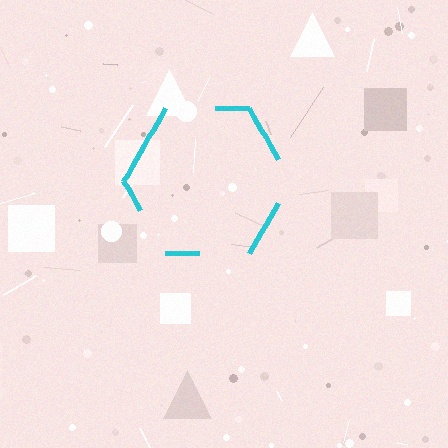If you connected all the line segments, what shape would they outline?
They would outline a hexagon.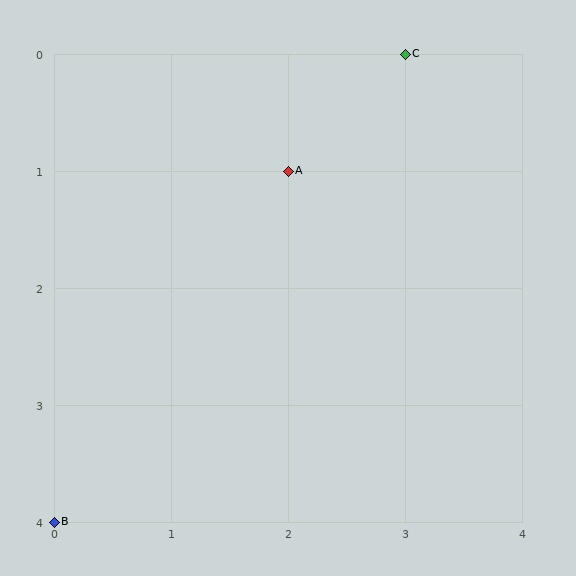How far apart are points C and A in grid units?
Points C and A are 1 column and 1 row apart (about 1.4 grid units diagonally).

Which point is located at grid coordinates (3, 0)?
Point C is at (3, 0).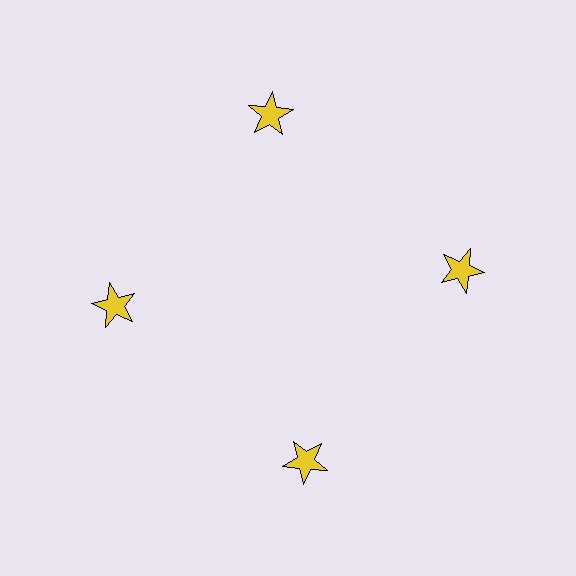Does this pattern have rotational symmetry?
Yes, this pattern has 4-fold rotational symmetry. It looks the same after rotating 90 degrees around the center.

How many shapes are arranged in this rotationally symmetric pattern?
There are 4 shapes, arranged in 4 groups of 1.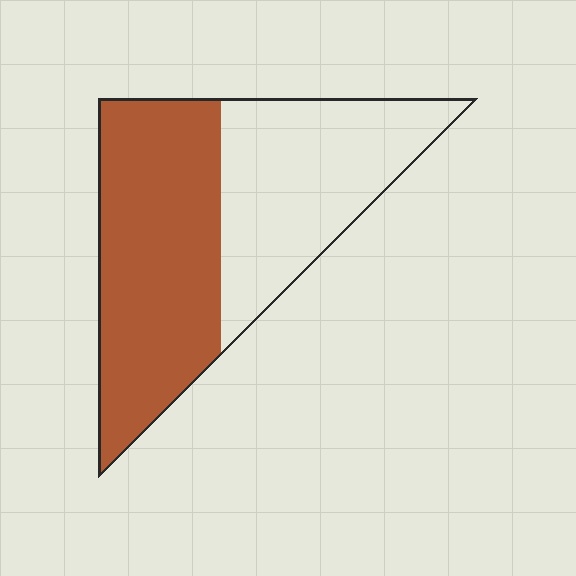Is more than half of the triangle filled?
Yes.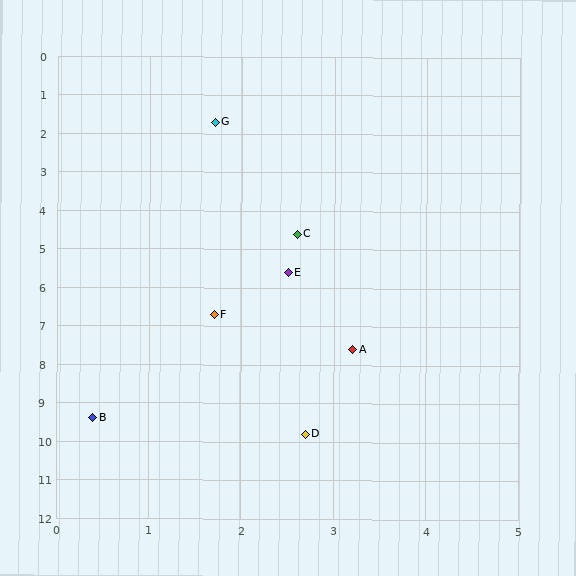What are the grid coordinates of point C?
Point C is at approximately (2.6, 4.6).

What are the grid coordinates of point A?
Point A is at approximately (3.2, 7.6).